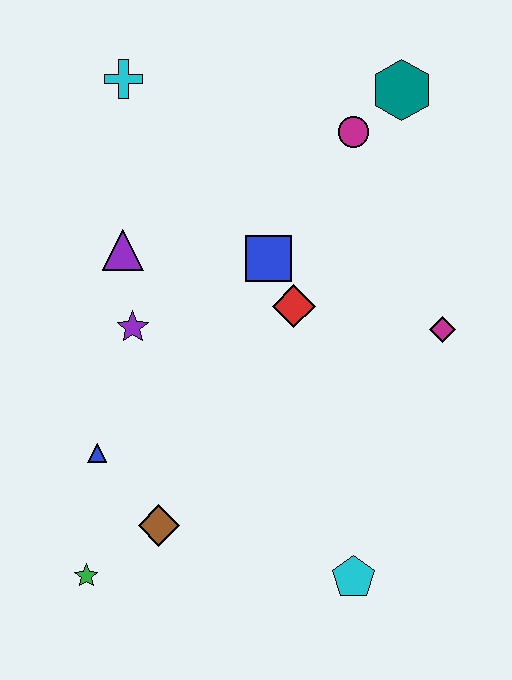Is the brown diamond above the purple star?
No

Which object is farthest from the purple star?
The teal hexagon is farthest from the purple star.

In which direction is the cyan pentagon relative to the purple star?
The cyan pentagon is below the purple star.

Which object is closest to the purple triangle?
The purple star is closest to the purple triangle.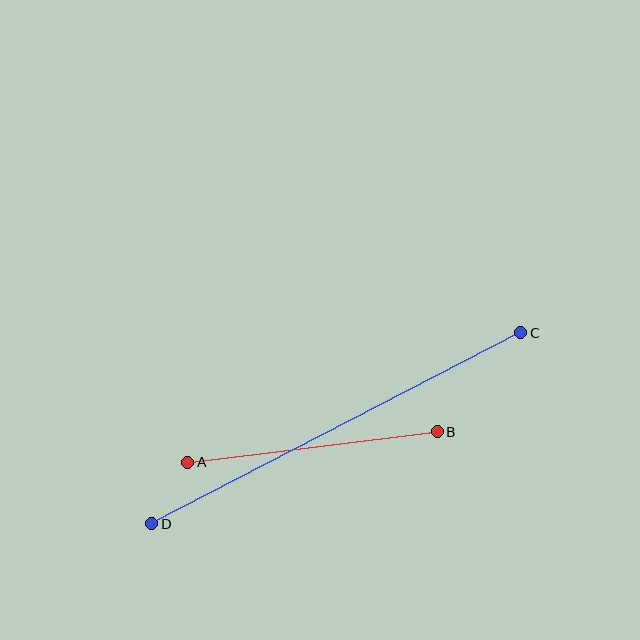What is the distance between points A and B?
The distance is approximately 252 pixels.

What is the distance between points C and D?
The distance is approximately 416 pixels.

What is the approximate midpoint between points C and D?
The midpoint is at approximately (336, 428) pixels.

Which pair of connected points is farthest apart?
Points C and D are farthest apart.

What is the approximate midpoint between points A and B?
The midpoint is at approximately (313, 447) pixels.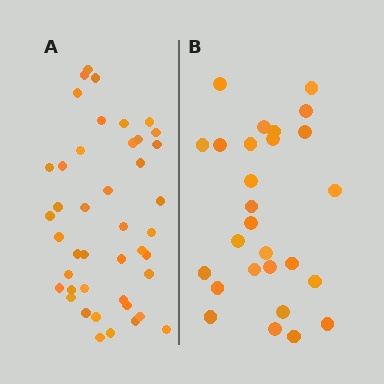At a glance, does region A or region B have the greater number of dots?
Region A (the left region) has more dots.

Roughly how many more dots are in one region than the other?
Region A has approximately 15 more dots than region B.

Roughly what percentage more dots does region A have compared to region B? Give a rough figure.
About 60% more.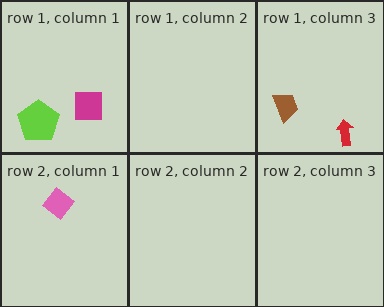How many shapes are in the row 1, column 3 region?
2.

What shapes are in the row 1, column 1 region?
The magenta square, the lime pentagon.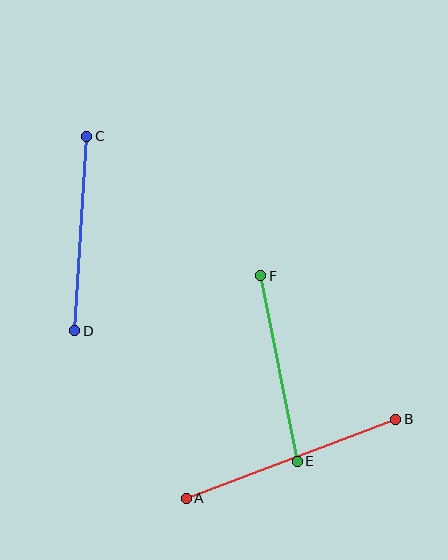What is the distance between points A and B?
The distance is approximately 224 pixels.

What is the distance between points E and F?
The distance is approximately 189 pixels.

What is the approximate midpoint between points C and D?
The midpoint is at approximately (81, 233) pixels.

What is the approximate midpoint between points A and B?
The midpoint is at approximately (291, 459) pixels.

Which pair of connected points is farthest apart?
Points A and B are farthest apart.